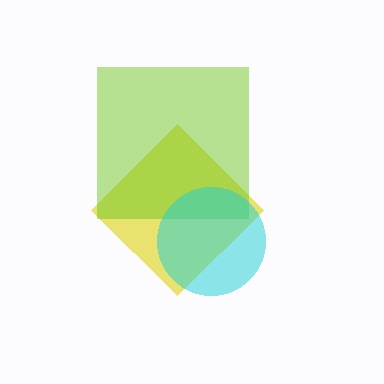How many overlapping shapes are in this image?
There are 3 overlapping shapes in the image.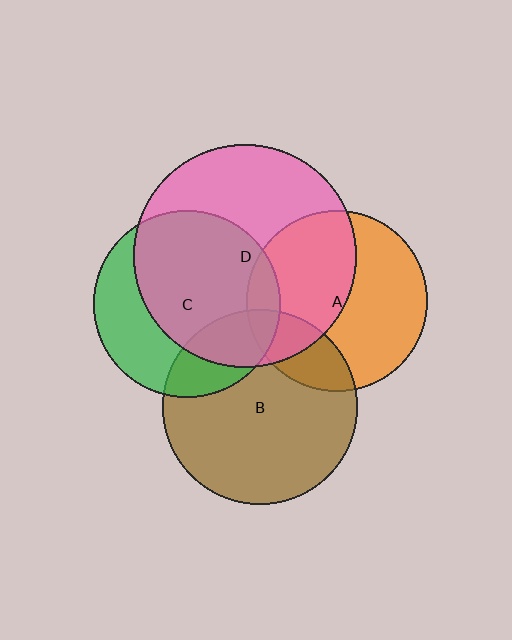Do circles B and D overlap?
Yes.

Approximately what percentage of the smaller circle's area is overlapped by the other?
Approximately 20%.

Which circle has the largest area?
Circle D (pink).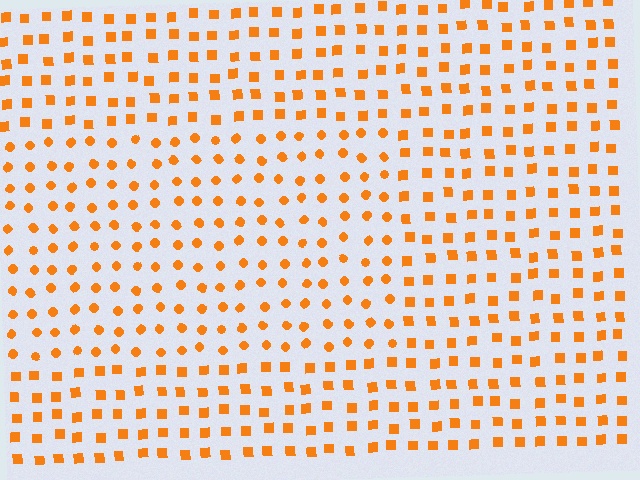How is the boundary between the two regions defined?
The boundary is defined by a change in element shape: circles inside vs. squares outside. All elements share the same color and spacing.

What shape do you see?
I see a rectangle.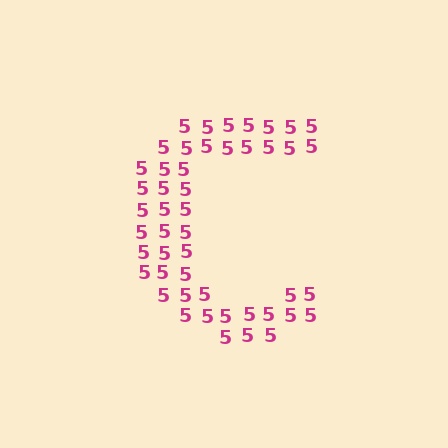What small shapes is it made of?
It is made of small digit 5's.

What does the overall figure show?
The overall figure shows the letter C.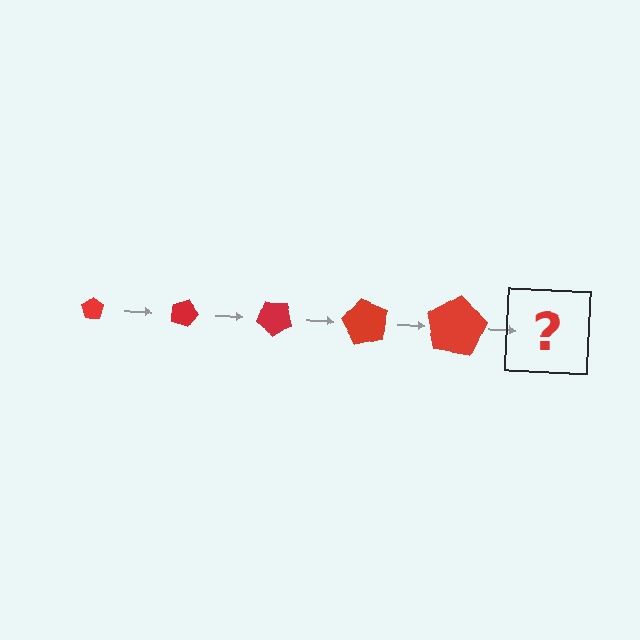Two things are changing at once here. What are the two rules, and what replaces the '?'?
The two rules are that the pentagon grows larger each step and it rotates 20 degrees each step. The '?' should be a pentagon, larger than the previous one and rotated 100 degrees from the start.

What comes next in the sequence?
The next element should be a pentagon, larger than the previous one and rotated 100 degrees from the start.